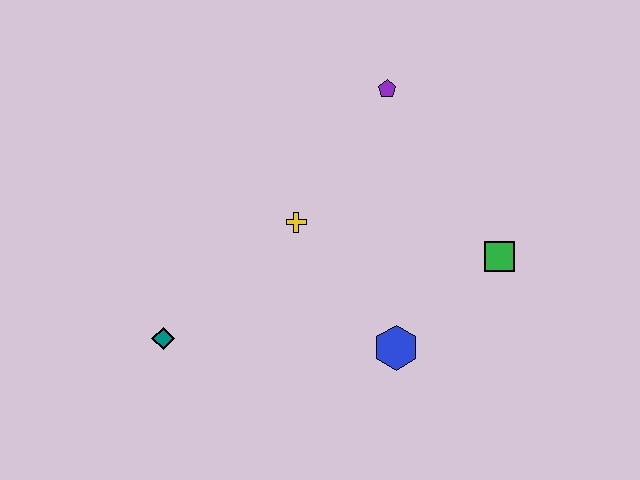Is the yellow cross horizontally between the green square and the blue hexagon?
No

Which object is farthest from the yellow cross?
The green square is farthest from the yellow cross.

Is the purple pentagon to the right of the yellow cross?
Yes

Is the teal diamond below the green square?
Yes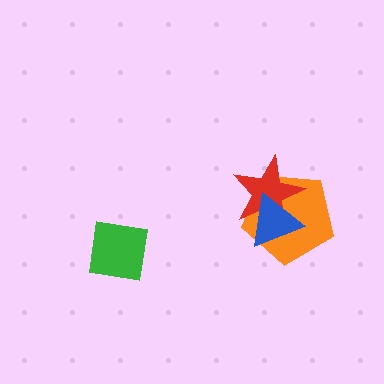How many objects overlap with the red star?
2 objects overlap with the red star.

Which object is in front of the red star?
The blue triangle is in front of the red star.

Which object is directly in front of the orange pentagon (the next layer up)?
The red star is directly in front of the orange pentagon.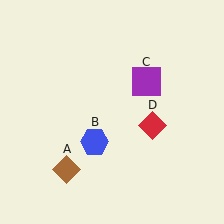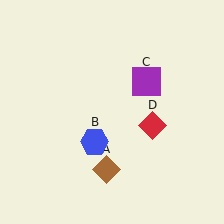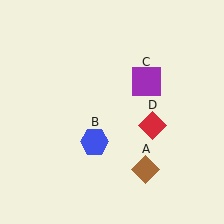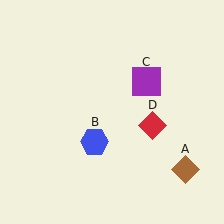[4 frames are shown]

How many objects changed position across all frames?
1 object changed position: brown diamond (object A).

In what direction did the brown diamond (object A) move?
The brown diamond (object A) moved right.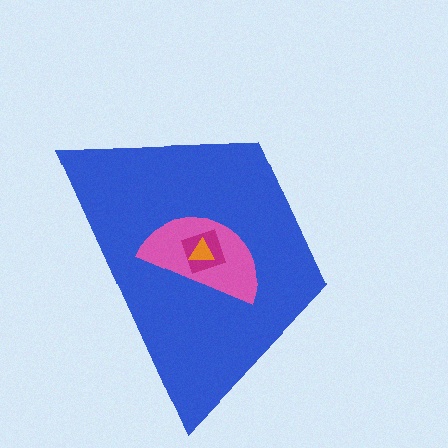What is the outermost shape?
The blue trapezoid.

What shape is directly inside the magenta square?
The orange triangle.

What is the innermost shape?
The orange triangle.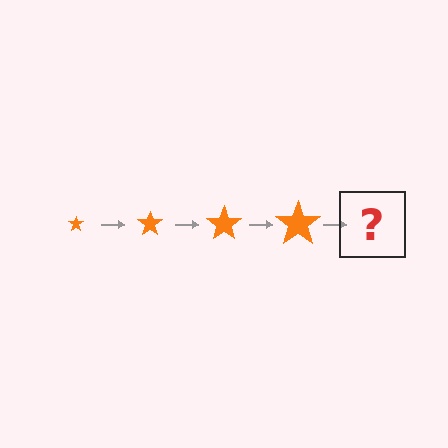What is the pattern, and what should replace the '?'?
The pattern is that the star gets progressively larger each step. The '?' should be an orange star, larger than the previous one.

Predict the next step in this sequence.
The next step is an orange star, larger than the previous one.